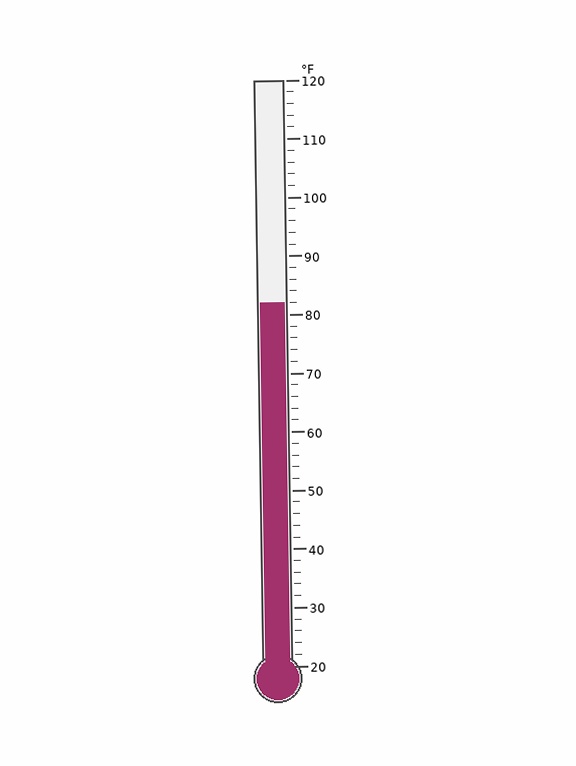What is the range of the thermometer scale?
The thermometer scale ranges from 20°F to 120°F.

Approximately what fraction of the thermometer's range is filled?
The thermometer is filled to approximately 60% of its range.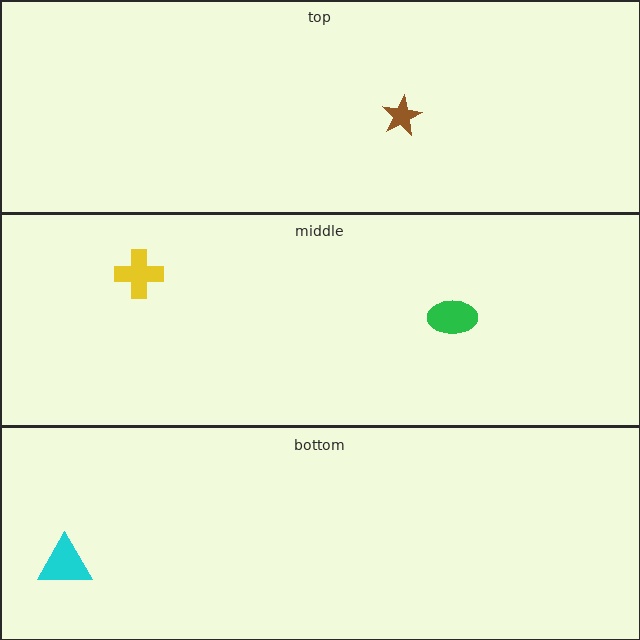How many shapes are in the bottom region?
1.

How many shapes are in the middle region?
2.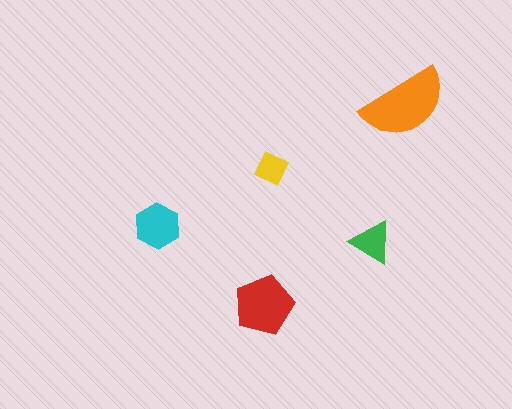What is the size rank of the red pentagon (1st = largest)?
2nd.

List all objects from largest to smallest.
The orange semicircle, the red pentagon, the cyan hexagon, the green triangle, the yellow diamond.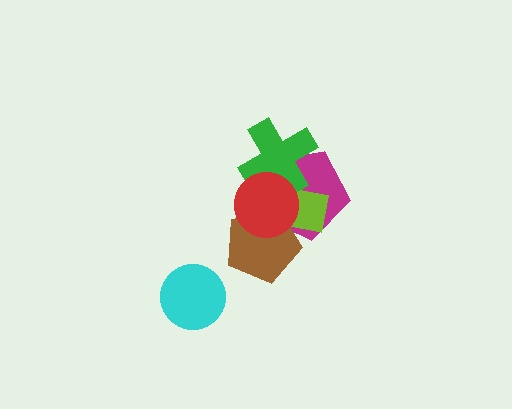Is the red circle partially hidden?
No, no other shape covers it.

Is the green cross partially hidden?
Yes, it is partially covered by another shape.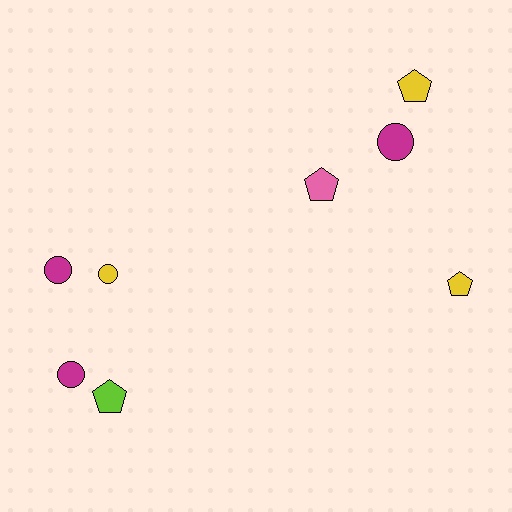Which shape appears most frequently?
Circle, with 4 objects.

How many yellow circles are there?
There is 1 yellow circle.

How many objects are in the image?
There are 8 objects.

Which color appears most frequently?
Magenta, with 3 objects.